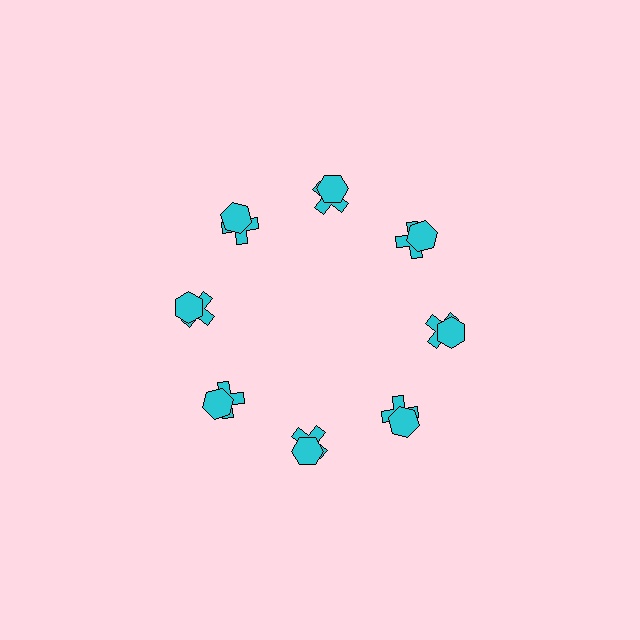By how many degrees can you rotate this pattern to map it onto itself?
The pattern maps onto itself every 45 degrees of rotation.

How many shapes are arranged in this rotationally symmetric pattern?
There are 16 shapes, arranged in 8 groups of 2.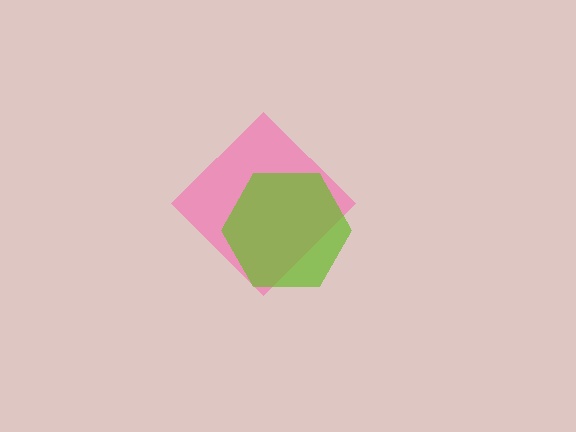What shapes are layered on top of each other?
The layered shapes are: a pink diamond, a lime hexagon.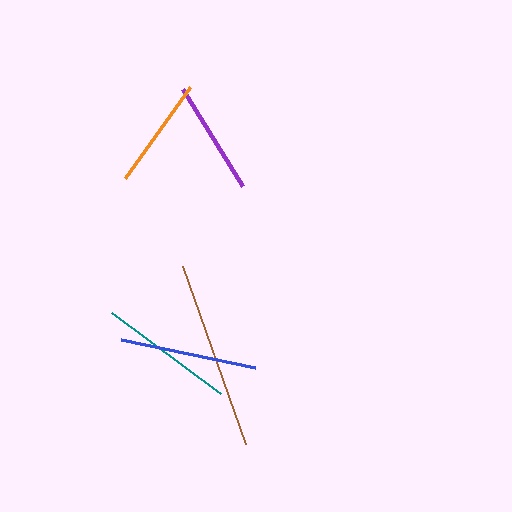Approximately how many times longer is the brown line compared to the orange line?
The brown line is approximately 1.7 times the length of the orange line.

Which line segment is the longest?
The brown line is the longest at approximately 189 pixels.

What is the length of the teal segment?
The teal segment is approximately 135 pixels long.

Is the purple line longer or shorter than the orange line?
The purple line is longer than the orange line.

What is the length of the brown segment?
The brown segment is approximately 189 pixels long.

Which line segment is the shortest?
The orange line is the shortest at approximately 112 pixels.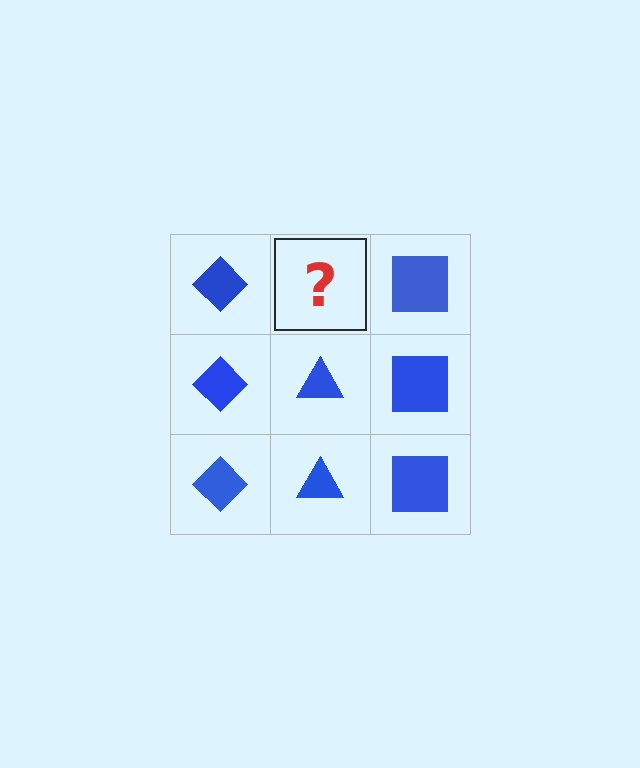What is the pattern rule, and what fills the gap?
The rule is that each column has a consistent shape. The gap should be filled with a blue triangle.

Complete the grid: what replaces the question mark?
The question mark should be replaced with a blue triangle.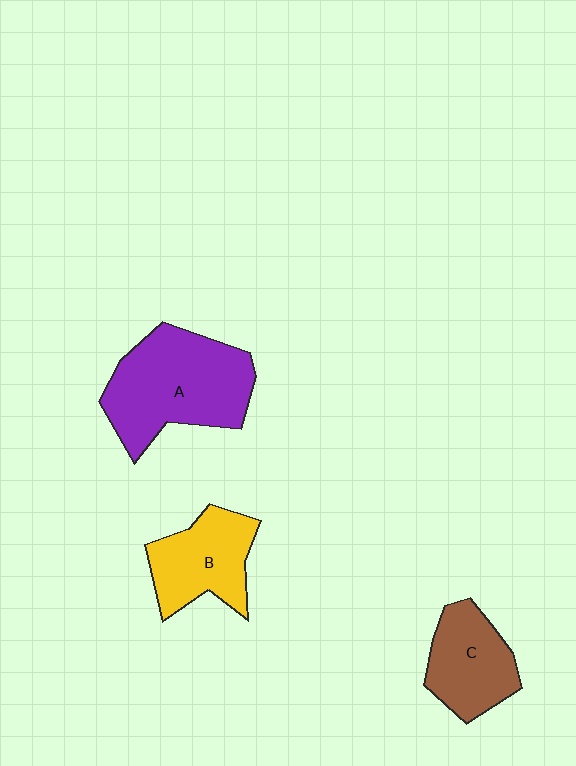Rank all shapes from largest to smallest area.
From largest to smallest: A (purple), B (yellow), C (brown).